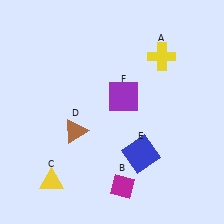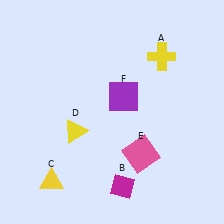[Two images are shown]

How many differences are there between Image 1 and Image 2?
There are 2 differences between the two images.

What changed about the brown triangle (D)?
In Image 1, D is brown. In Image 2, it changed to yellow.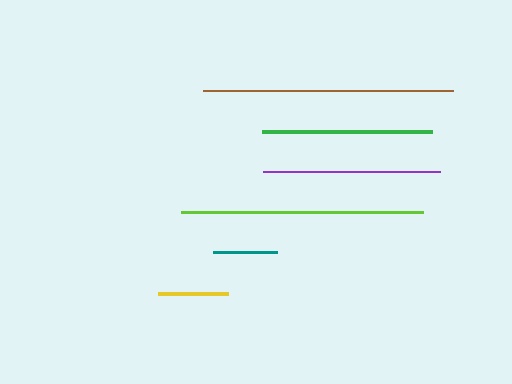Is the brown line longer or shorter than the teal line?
The brown line is longer than the teal line.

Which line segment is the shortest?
The teal line is the shortest at approximately 64 pixels.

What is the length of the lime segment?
The lime segment is approximately 241 pixels long.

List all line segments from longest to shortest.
From longest to shortest: brown, lime, purple, green, yellow, teal.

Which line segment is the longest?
The brown line is the longest at approximately 250 pixels.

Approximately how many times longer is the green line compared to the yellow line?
The green line is approximately 2.4 times the length of the yellow line.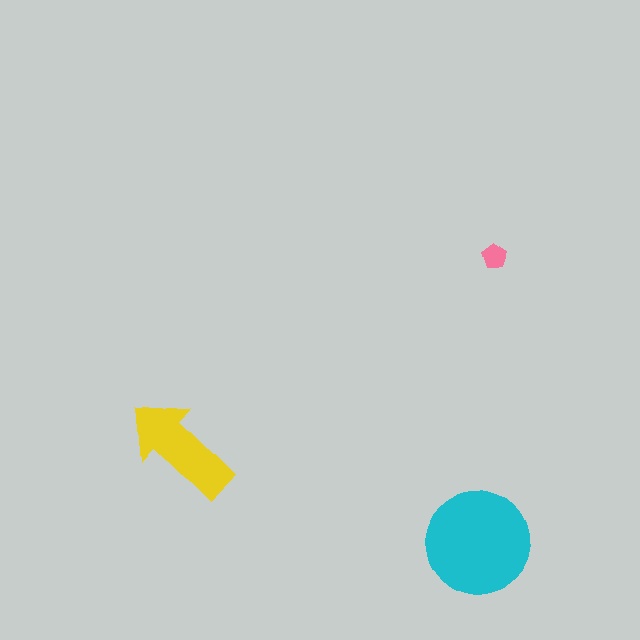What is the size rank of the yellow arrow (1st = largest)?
2nd.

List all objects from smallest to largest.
The pink pentagon, the yellow arrow, the cyan circle.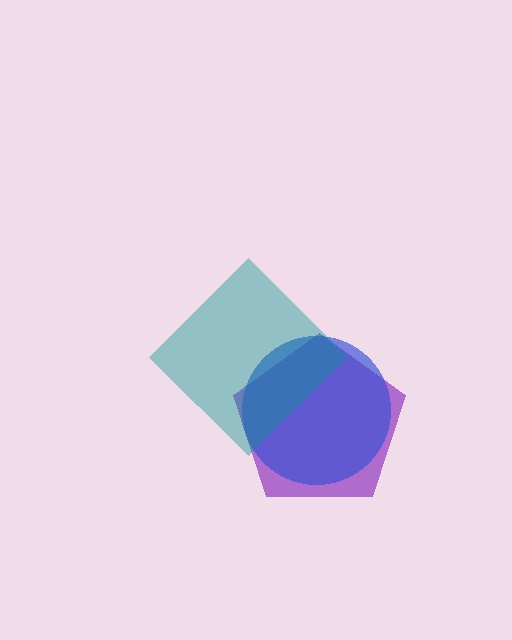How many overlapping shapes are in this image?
There are 3 overlapping shapes in the image.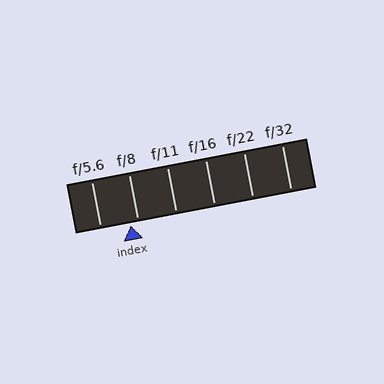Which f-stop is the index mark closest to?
The index mark is closest to f/8.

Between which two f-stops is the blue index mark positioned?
The index mark is between f/5.6 and f/8.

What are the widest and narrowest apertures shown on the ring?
The widest aperture shown is f/5.6 and the narrowest is f/32.